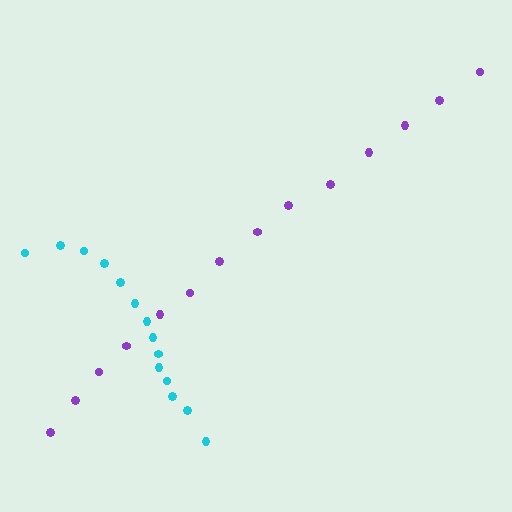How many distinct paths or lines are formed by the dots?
There are 2 distinct paths.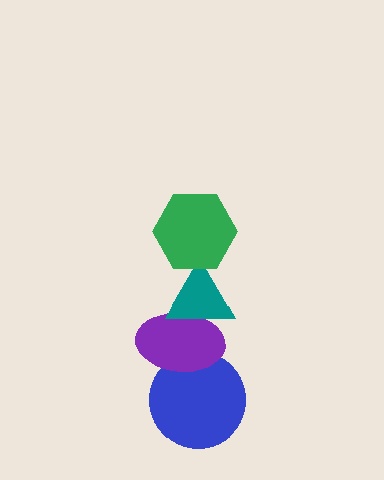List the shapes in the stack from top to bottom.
From top to bottom: the green hexagon, the teal triangle, the purple ellipse, the blue circle.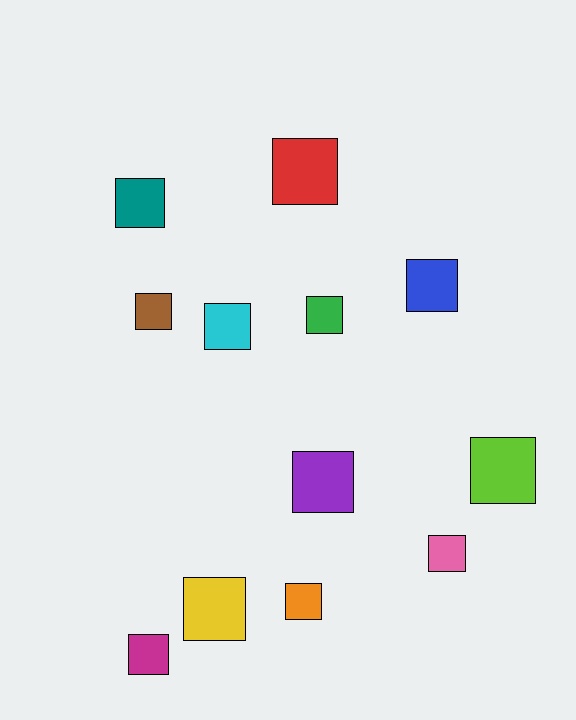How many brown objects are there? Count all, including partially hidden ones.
There is 1 brown object.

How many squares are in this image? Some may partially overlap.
There are 12 squares.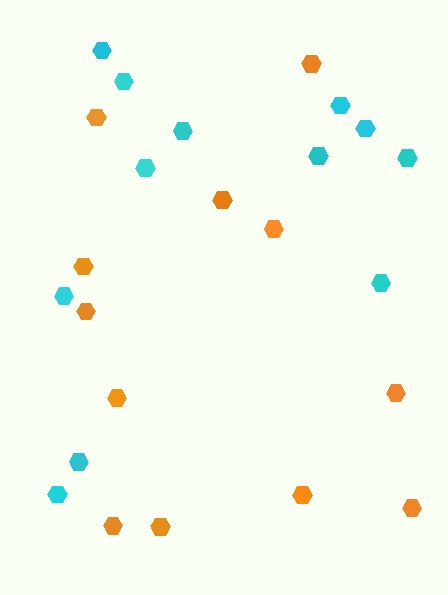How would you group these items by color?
There are 2 groups: one group of orange hexagons (12) and one group of cyan hexagons (12).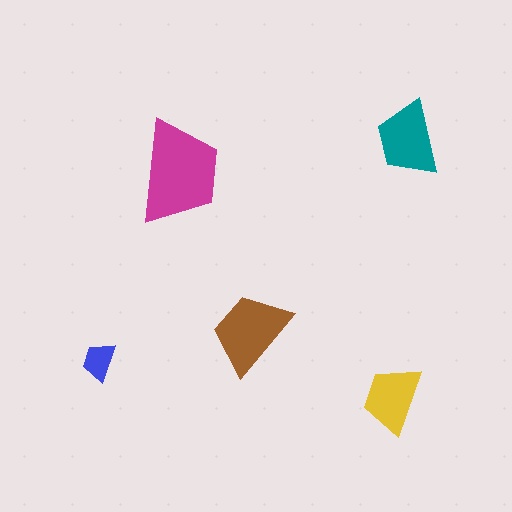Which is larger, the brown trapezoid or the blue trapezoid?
The brown one.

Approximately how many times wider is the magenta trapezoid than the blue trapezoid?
About 2.5 times wider.